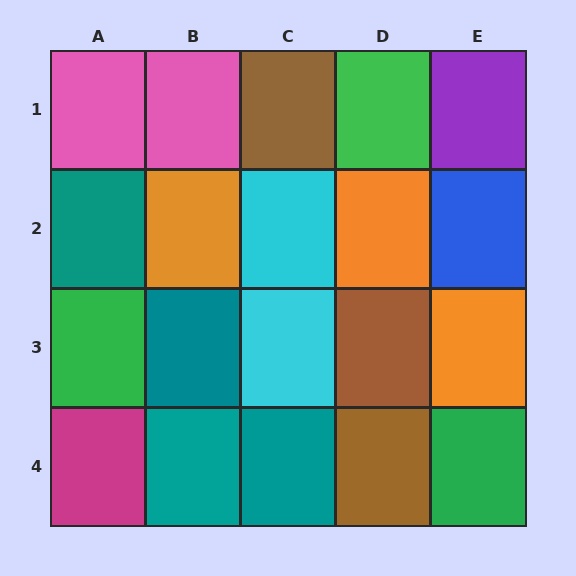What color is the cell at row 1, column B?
Pink.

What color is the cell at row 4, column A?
Magenta.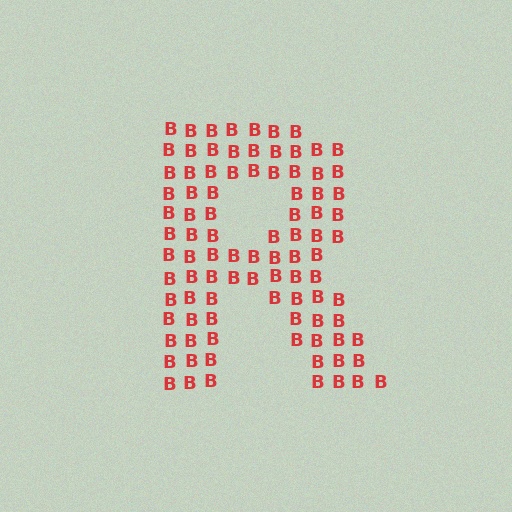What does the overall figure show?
The overall figure shows the letter R.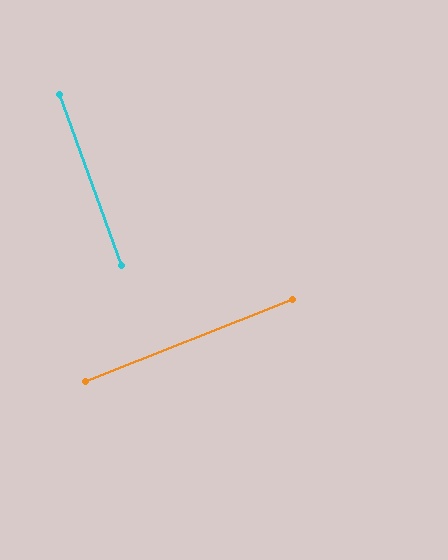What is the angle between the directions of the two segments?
Approximately 88 degrees.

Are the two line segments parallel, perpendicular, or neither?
Perpendicular — they meet at approximately 88°.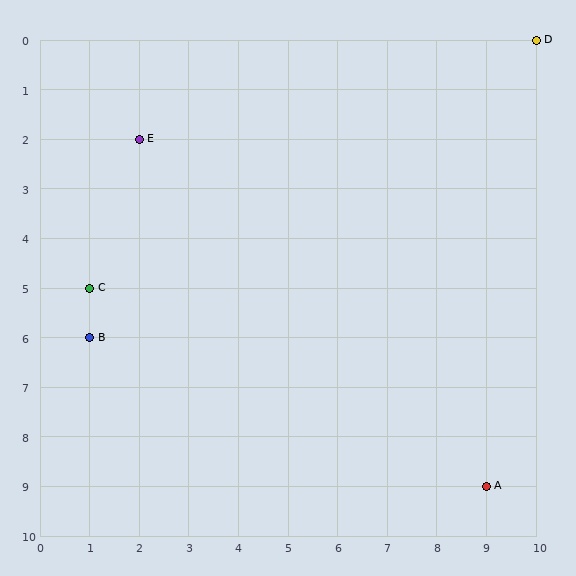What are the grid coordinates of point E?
Point E is at grid coordinates (2, 2).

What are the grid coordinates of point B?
Point B is at grid coordinates (1, 6).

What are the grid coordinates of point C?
Point C is at grid coordinates (1, 5).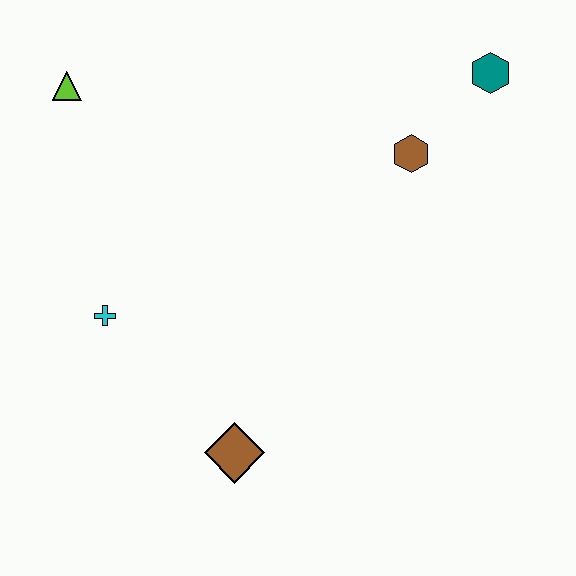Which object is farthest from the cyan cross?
The teal hexagon is farthest from the cyan cross.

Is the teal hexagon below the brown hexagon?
No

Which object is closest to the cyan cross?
The brown diamond is closest to the cyan cross.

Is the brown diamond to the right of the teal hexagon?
No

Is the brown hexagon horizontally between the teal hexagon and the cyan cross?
Yes